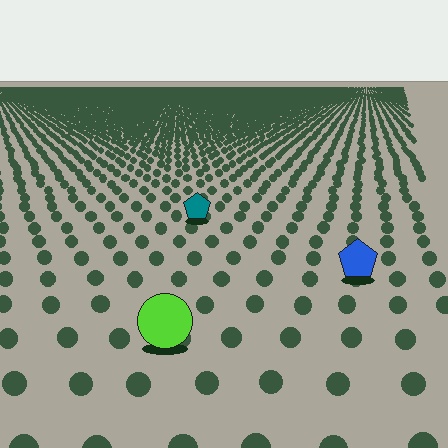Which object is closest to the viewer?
The lime circle is closest. The texture marks near it are larger and more spread out.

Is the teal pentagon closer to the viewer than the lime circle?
No. The lime circle is closer — you can tell from the texture gradient: the ground texture is coarser near it.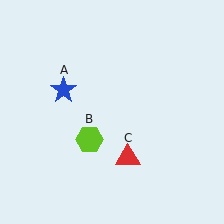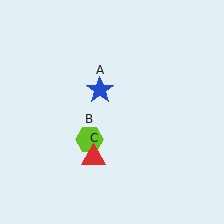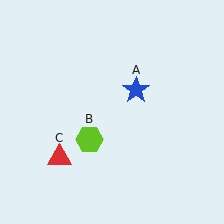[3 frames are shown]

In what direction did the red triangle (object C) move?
The red triangle (object C) moved left.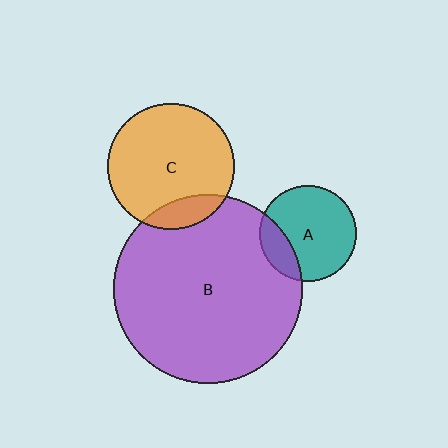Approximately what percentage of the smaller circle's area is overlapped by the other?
Approximately 20%.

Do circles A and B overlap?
Yes.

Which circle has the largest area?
Circle B (purple).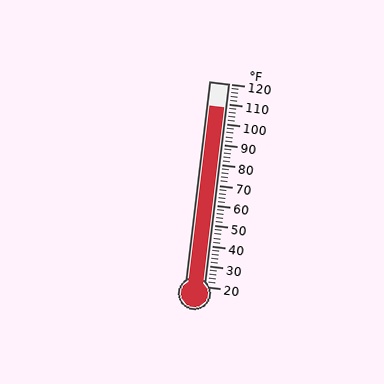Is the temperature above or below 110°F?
The temperature is below 110°F.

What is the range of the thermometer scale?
The thermometer scale ranges from 20°F to 120°F.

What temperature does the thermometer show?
The thermometer shows approximately 108°F.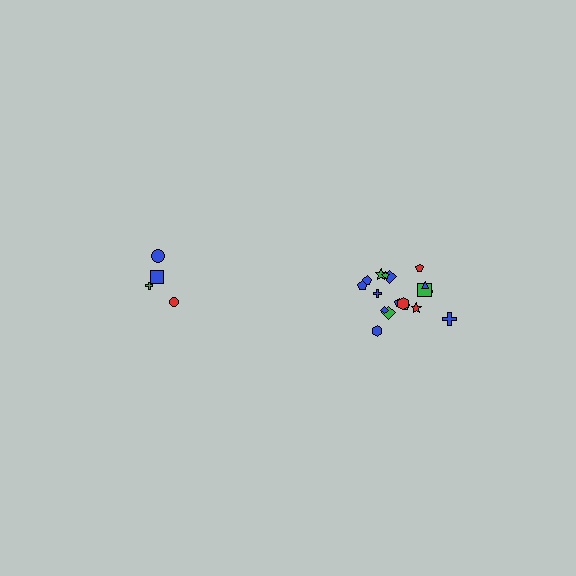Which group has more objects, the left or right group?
The right group.